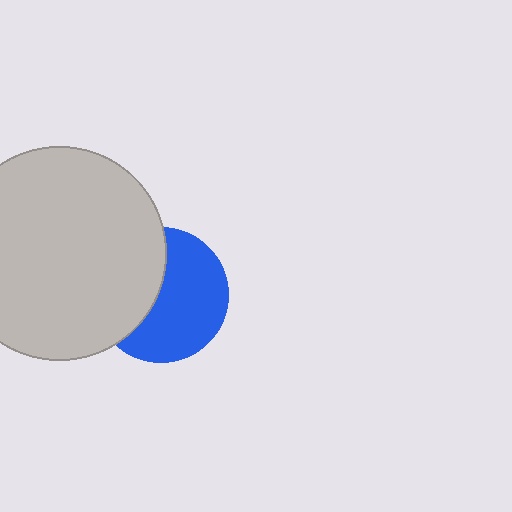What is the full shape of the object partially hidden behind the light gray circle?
The partially hidden object is a blue circle.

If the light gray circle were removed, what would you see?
You would see the complete blue circle.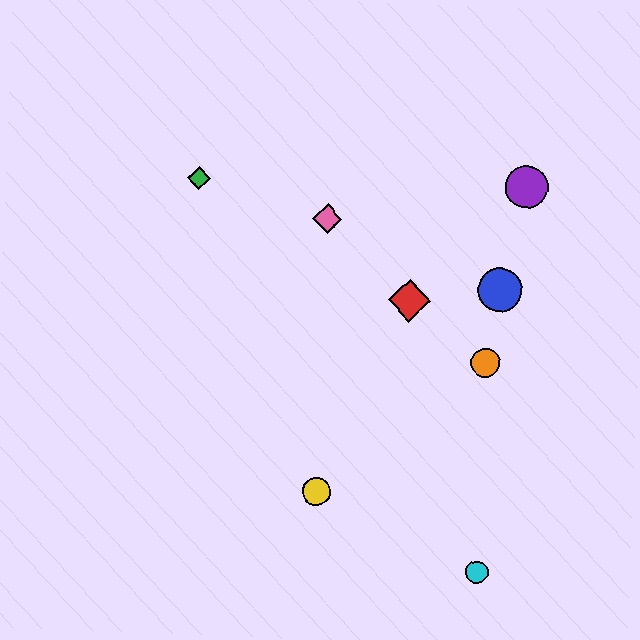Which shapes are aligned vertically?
The yellow circle, the pink diamond are aligned vertically.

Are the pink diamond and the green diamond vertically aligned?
No, the pink diamond is at x≈327 and the green diamond is at x≈199.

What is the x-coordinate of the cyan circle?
The cyan circle is at x≈477.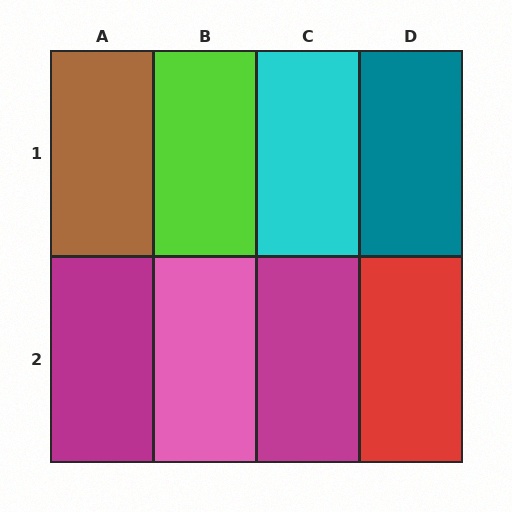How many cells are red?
1 cell is red.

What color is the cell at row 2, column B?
Pink.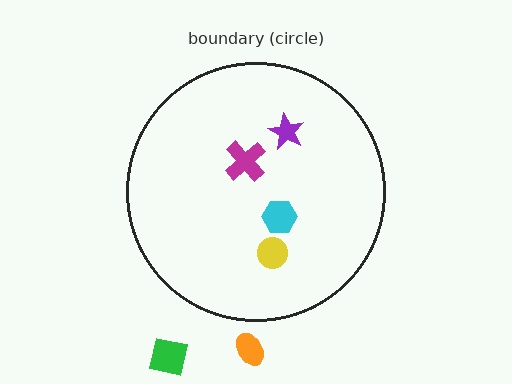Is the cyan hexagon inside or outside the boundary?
Inside.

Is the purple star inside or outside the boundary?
Inside.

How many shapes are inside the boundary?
4 inside, 2 outside.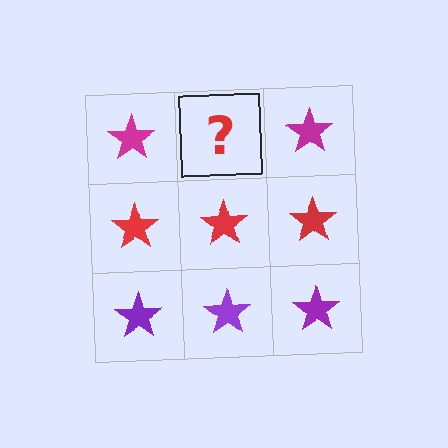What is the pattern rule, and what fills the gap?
The rule is that each row has a consistent color. The gap should be filled with a magenta star.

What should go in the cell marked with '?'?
The missing cell should contain a magenta star.